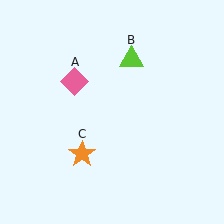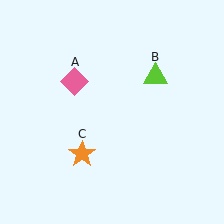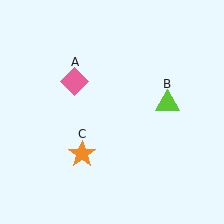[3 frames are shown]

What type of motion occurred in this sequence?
The lime triangle (object B) rotated clockwise around the center of the scene.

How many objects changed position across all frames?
1 object changed position: lime triangle (object B).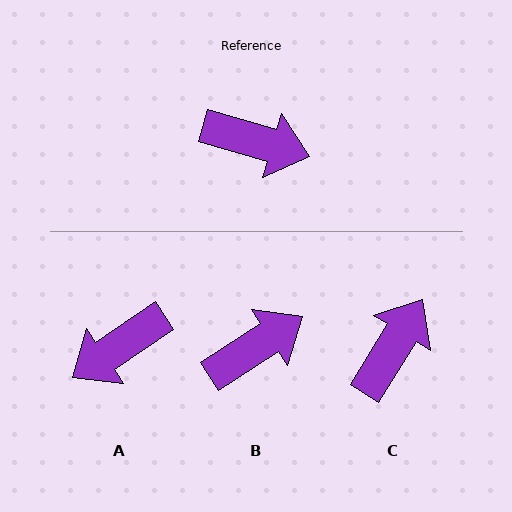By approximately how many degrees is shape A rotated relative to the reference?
Approximately 129 degrees clockwise.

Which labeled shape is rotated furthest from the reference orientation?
A, about 129 degrees away.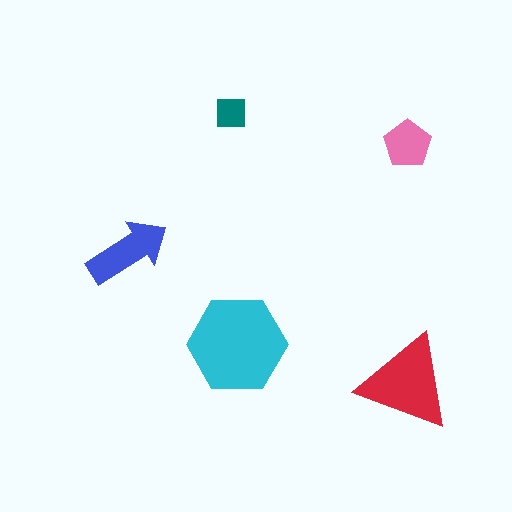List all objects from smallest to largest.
The teal square, the pink pentagon, the blue arrow, the red triangle, the cyan hexagon.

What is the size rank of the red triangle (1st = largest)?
2nd.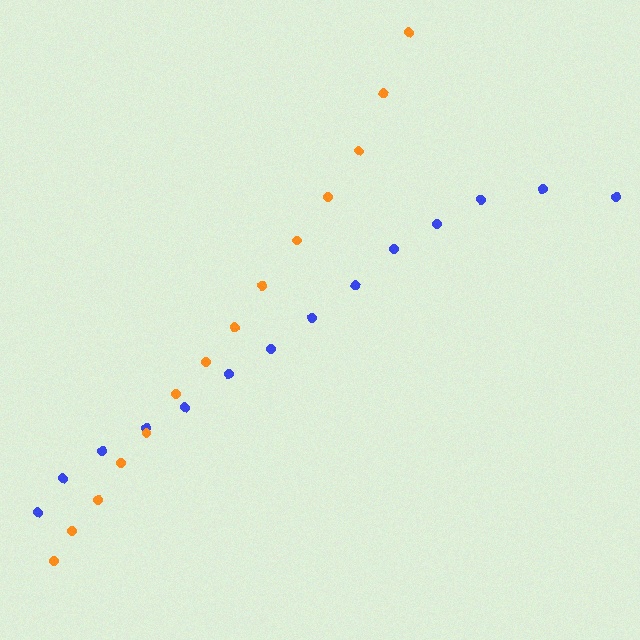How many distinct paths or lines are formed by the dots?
There are 2 distinct paths.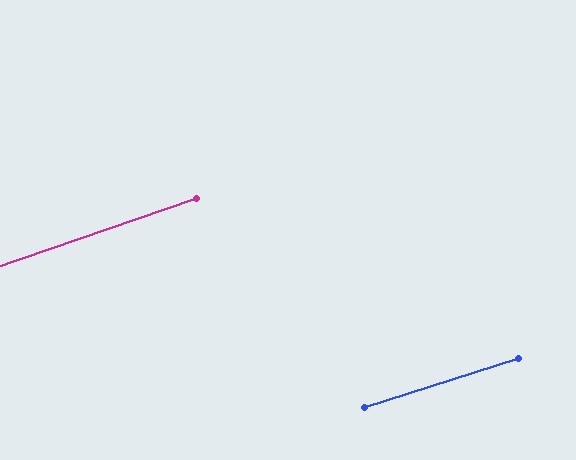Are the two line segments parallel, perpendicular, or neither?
Parallel — their directions differ by only 1.4°.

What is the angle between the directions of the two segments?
Approximately 1 degree.